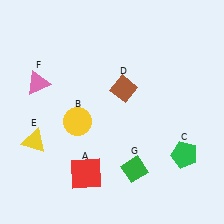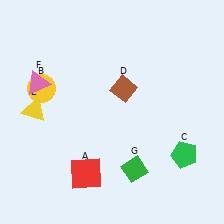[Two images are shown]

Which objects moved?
The objects that moved are: the yellow circle (B), the yellow triangle (E).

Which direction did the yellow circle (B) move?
The yellow circle (B) moved left.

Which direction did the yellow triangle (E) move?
The yellow triangle (E) moved up.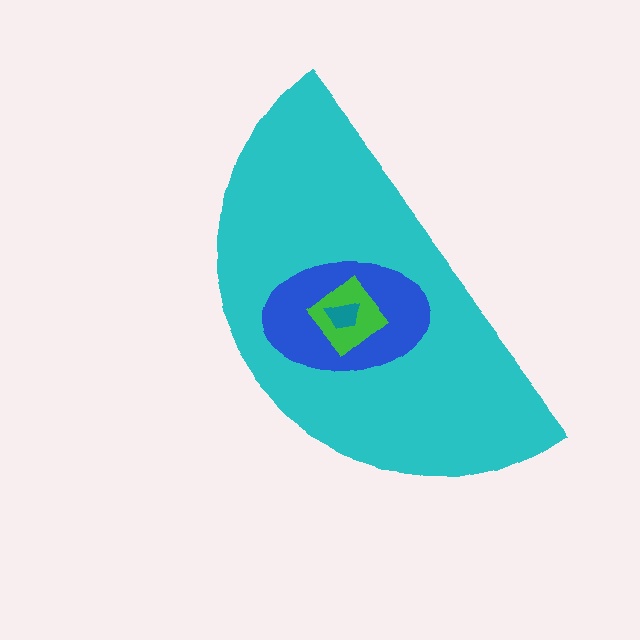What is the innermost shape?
The teal trapezoid.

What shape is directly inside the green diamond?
The teal trapezoid.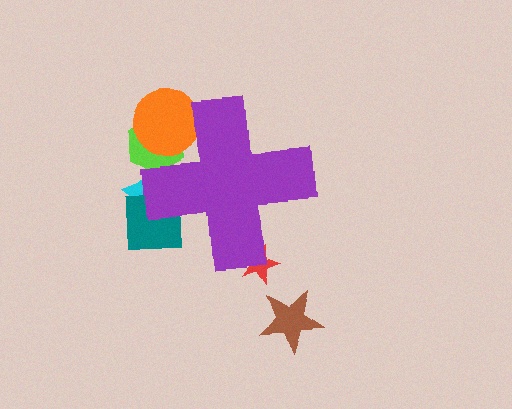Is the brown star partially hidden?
No, the brown star is fully visible.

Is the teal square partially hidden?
Yes, the teal square is partially hidden behind the purple cross.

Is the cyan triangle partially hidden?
Yes, the cyan triangle is partially hidden behind the purple cross.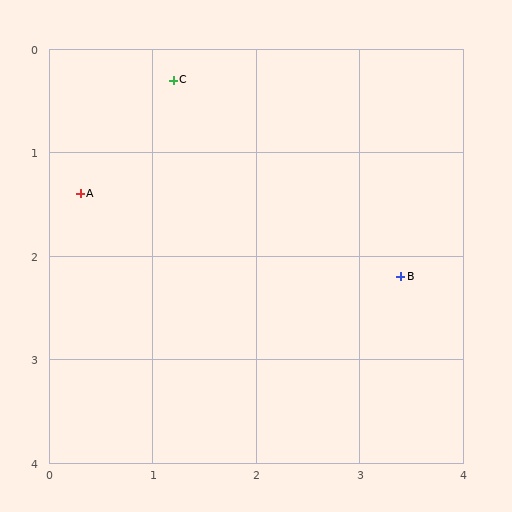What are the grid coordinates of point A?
Point A is at approximately (0.3, 1.4).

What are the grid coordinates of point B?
Point B is at approximately (3.4, 2.2).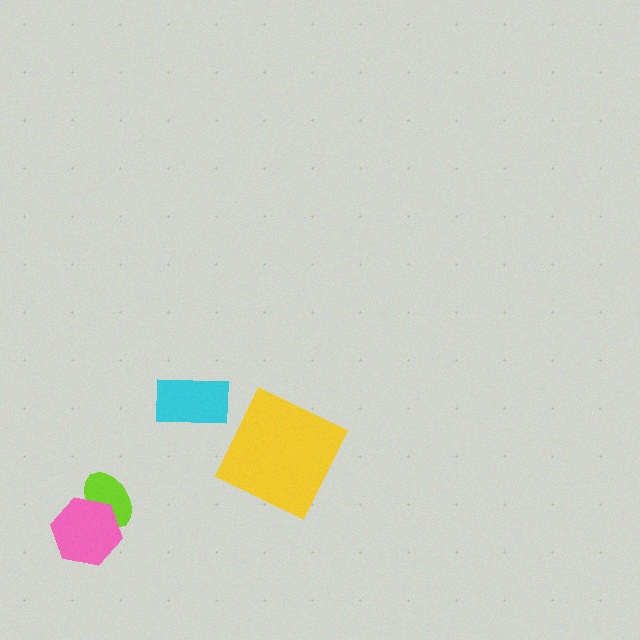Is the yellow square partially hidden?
No, no other shape covers it.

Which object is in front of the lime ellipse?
The pink hexagon is in front of the lime ellipse.